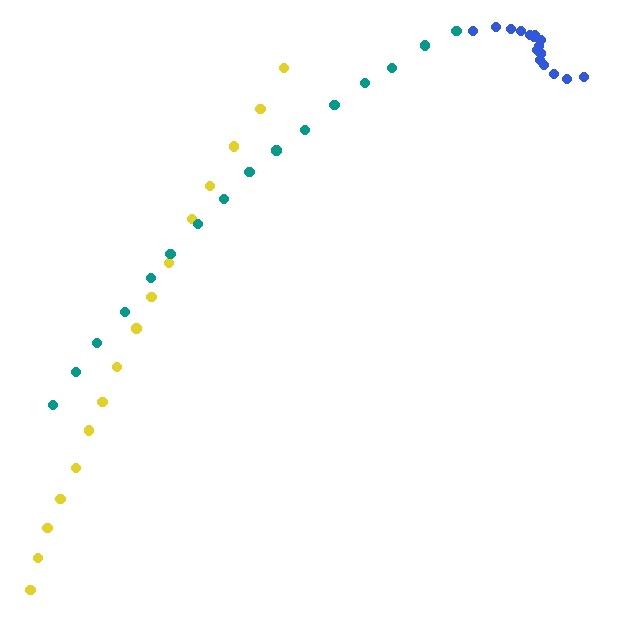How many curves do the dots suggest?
There are 3 distinct paths.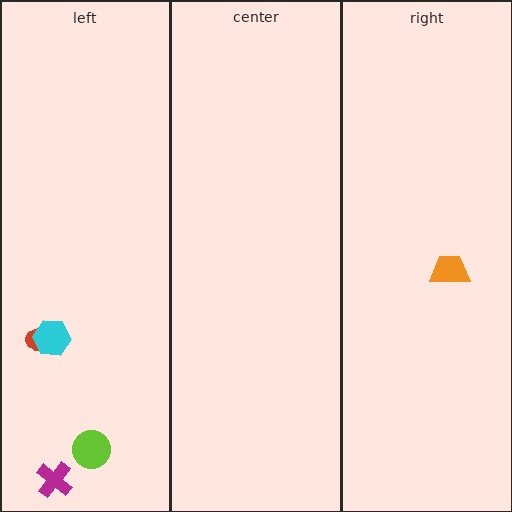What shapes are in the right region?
The orange trapezoid.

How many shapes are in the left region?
4.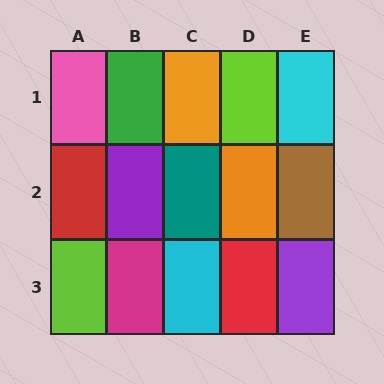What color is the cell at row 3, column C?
Cyan.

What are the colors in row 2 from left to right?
Red, purple, teal, orange, brown.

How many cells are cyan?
2 cells are cyan.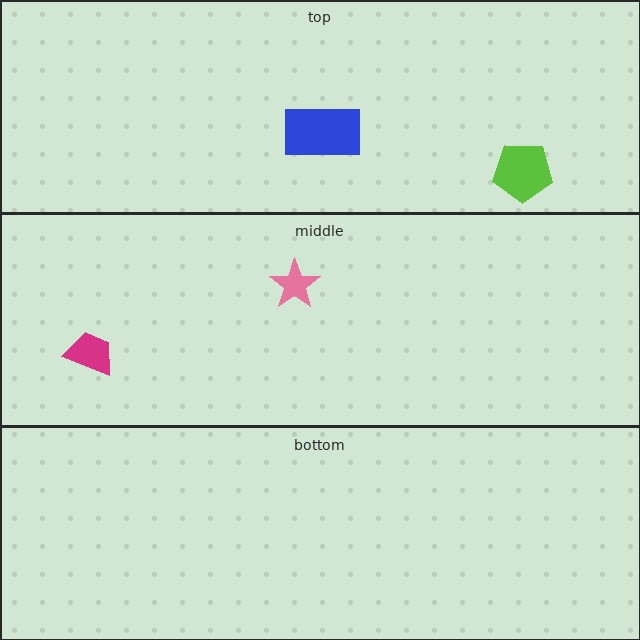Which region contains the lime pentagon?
The top region.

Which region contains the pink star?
The middle region.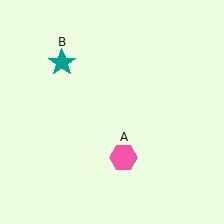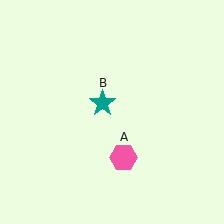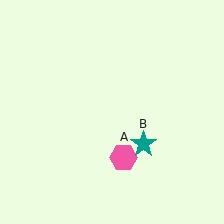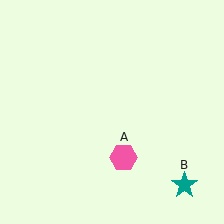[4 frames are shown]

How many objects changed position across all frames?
1 object changed position: teal star (object B).